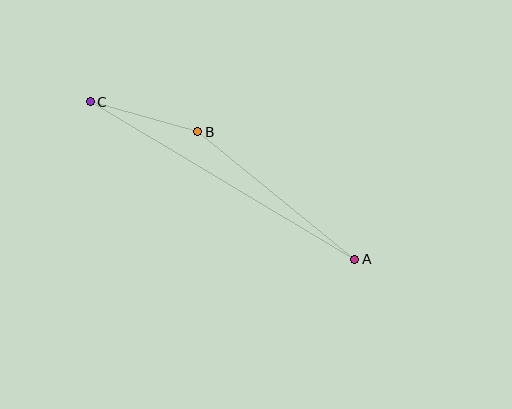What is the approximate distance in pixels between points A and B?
The distance between A and B is approximately 202 pixels.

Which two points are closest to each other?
Points B and C are closest to each other.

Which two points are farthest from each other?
Points A and C are farthest from each other.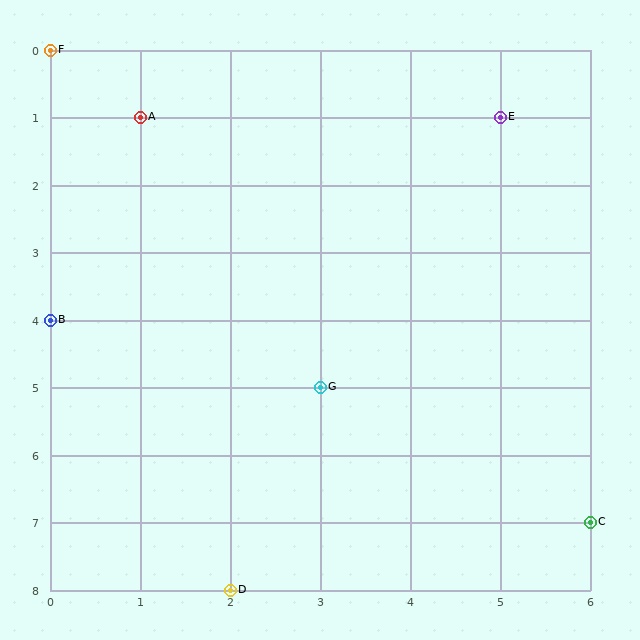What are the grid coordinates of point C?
Point C is at grid coordinates (6, 7).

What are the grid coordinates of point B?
Point B is at grid coordinates (0, 4).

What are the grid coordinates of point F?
Point F is at grid coordinates (0, 0).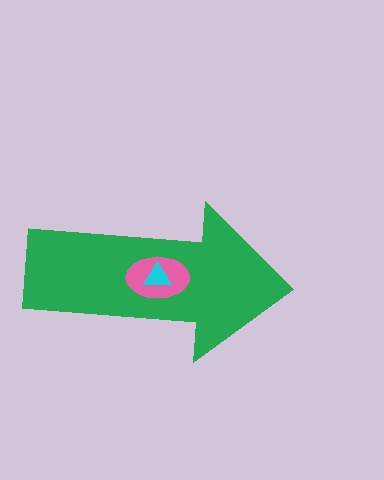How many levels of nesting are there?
3.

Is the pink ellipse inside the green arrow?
Yes.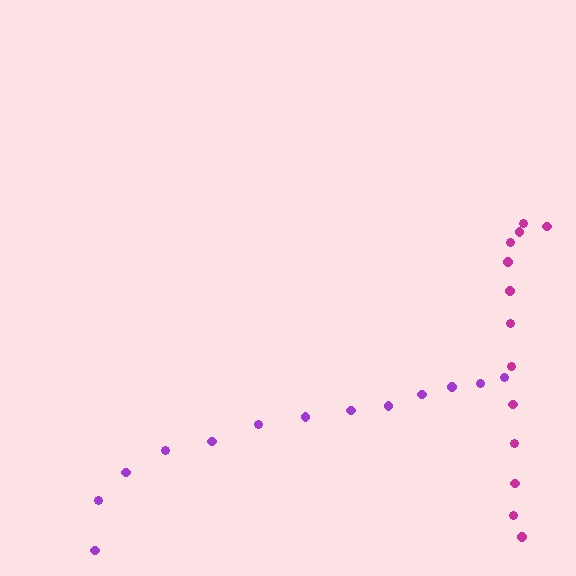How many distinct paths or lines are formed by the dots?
There are 2 distinct paths.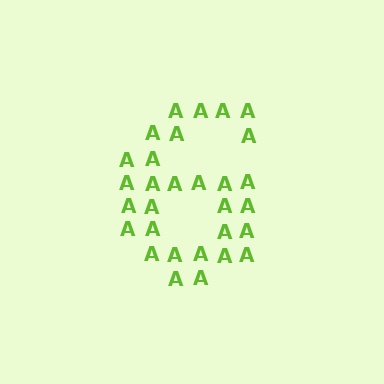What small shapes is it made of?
It is made of small letter A's.